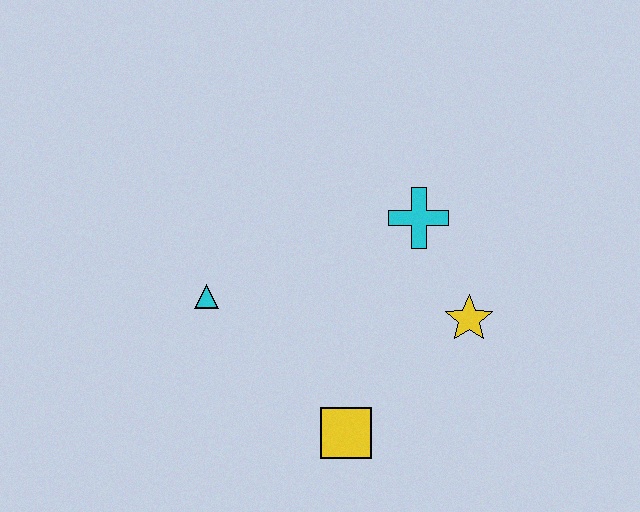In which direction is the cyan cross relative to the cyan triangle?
The cyan cross is to the right of the cyan triangle.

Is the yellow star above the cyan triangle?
No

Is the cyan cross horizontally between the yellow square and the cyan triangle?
No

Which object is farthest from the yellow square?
The cyan cross is farthest from the yellow square.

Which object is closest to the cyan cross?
The yellow star is closest to the cyan cross.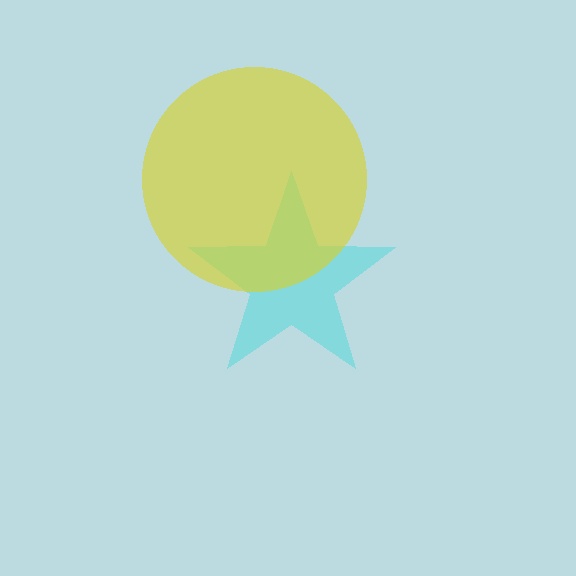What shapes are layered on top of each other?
The layered shapes are: a cyan star, a yellow circle.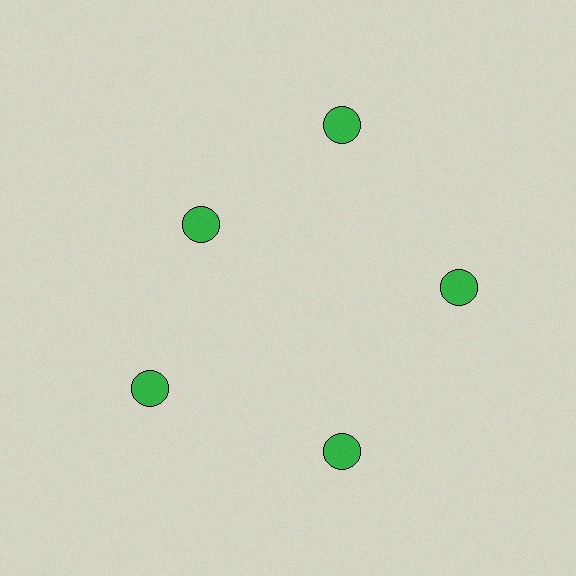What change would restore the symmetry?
The symmetry would be restored by moving it outward, back onto the ring so that all 5 circles sit at equal angles and equal distance from the center.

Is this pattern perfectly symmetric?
No. The 5 green circles are arranged in a ring, but one element near the 10 o'clock position is pulled inward toward the center, breaking the 5-fold rotational symmetry.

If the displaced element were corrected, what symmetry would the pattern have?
It would have 5-fold rotational symmetry — the pattern would map onto itself every 72 degrees.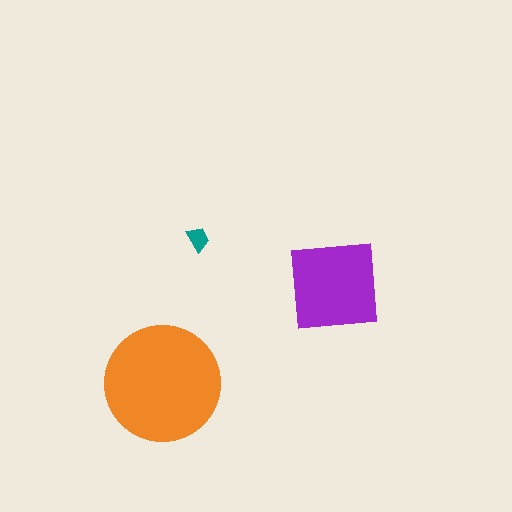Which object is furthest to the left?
The orange circle is leftmost.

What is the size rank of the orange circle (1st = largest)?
1st.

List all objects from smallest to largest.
The teal trapezoid, the purple square, the orange circle.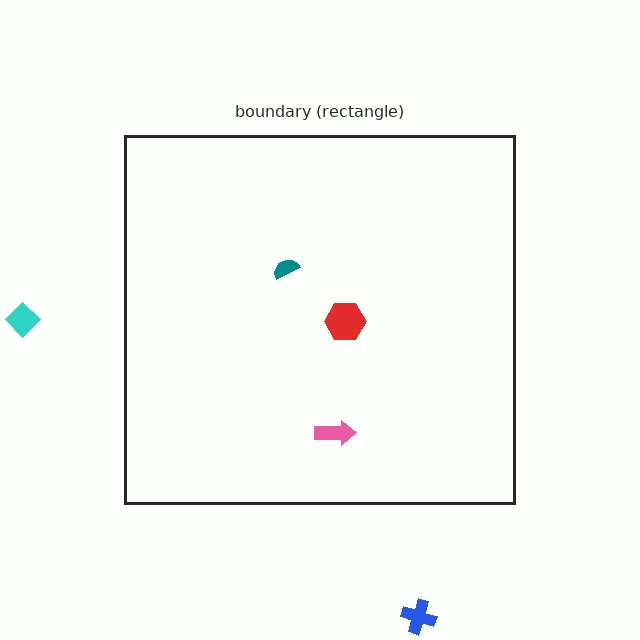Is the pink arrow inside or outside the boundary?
Inside.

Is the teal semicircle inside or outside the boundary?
Inside.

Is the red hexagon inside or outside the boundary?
Inside.